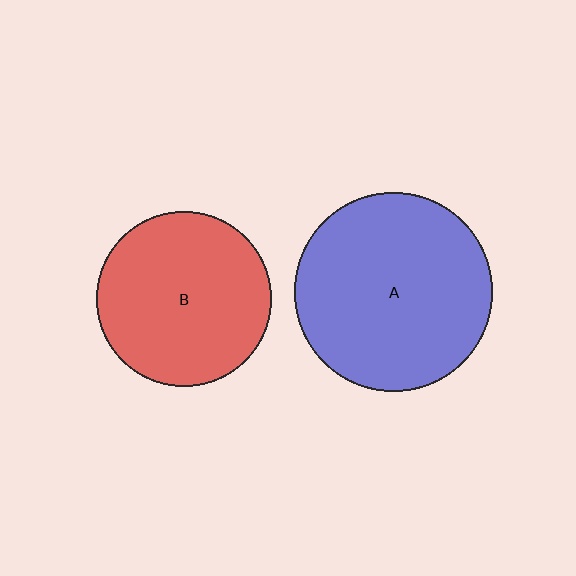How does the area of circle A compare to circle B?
Approximately 1.3 times.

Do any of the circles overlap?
No, none of the circles overlap.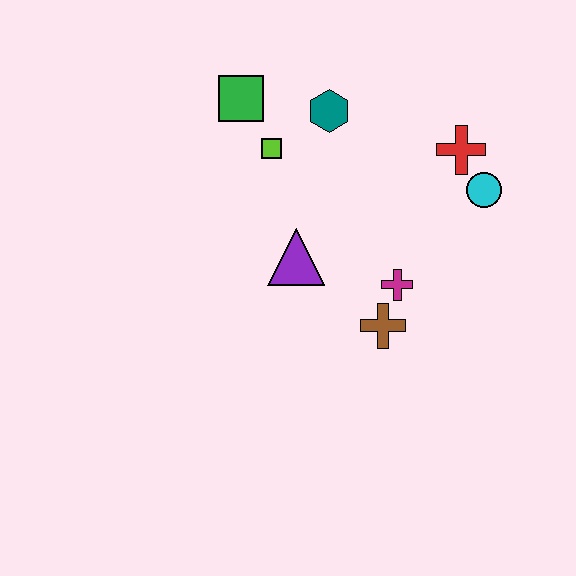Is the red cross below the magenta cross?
No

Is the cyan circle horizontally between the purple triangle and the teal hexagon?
No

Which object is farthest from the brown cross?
The green square is farthest from the brown cross.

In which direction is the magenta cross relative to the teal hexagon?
The magenta cross is below the teal hexagon.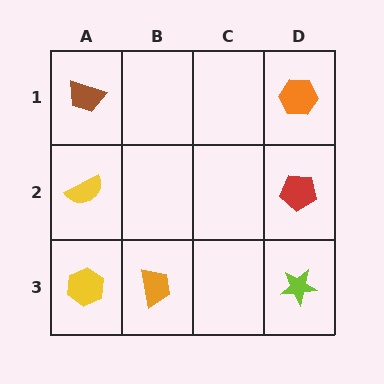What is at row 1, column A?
A brown trapezoid.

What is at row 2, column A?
A yellow semicircle.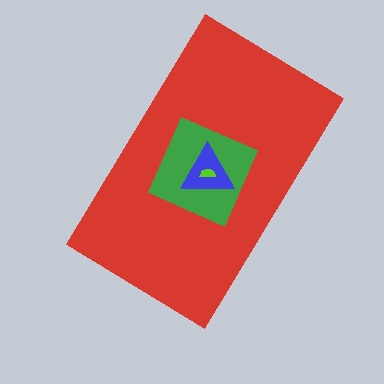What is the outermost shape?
The red rectangle.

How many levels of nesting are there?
4.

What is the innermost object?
The lime semicircle.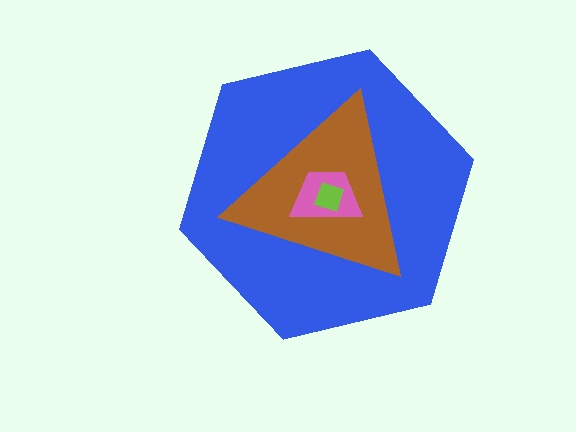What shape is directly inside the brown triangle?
The pink trapezoid.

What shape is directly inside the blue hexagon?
The brown triangle.